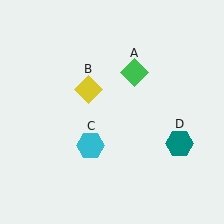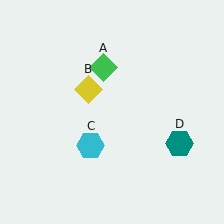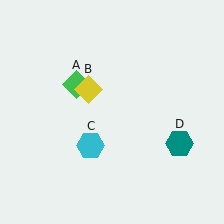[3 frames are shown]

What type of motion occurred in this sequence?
The green diamond (object A) rotated counterclockwise around the center of the scene.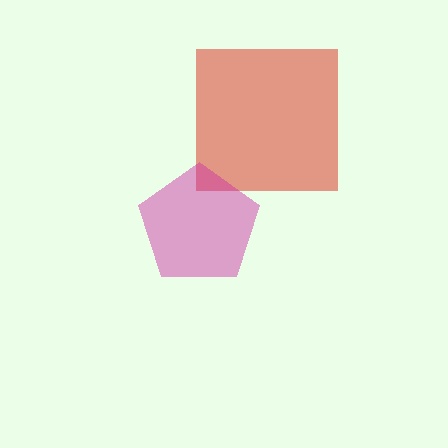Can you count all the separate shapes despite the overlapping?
Yes, there are 2 separate shapes.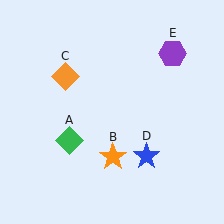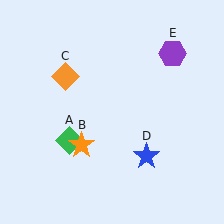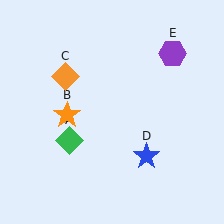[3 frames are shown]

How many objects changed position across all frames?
1 object changed position: orange star (object B).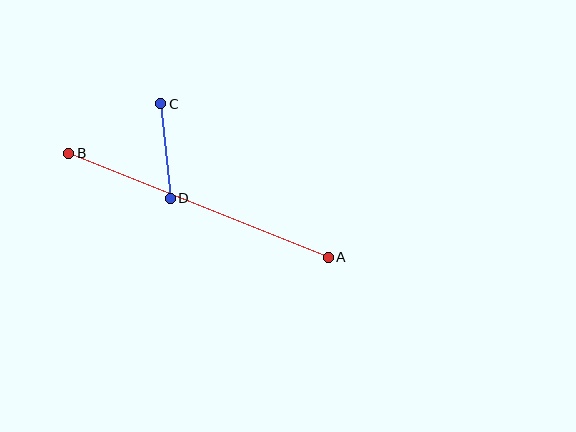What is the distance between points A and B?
The distance is approximately 280 pixels.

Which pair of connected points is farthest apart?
Points A and B are farthest apart.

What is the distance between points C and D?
The distance is approximately 95 pixels.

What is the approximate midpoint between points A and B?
The midpoint is at approximately (198, 205) pixels.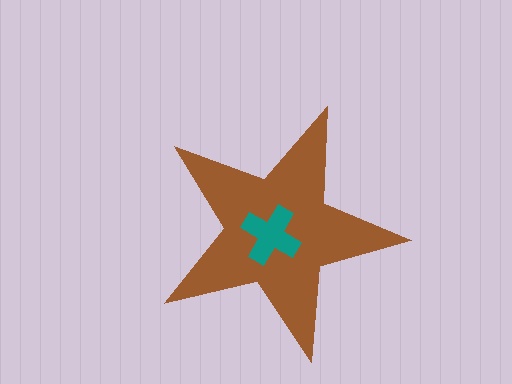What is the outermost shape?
The brown star.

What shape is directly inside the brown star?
The teal cross.